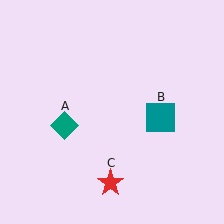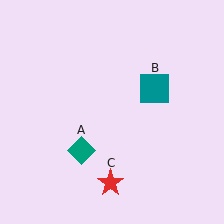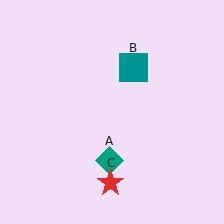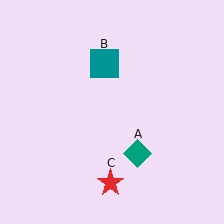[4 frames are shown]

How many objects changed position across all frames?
2 objects changed position: teal diamond (object A), teal square (object B).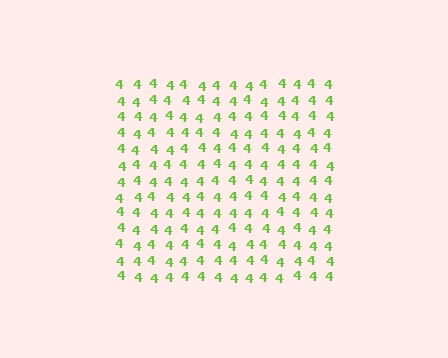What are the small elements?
The small elements are digit 4's.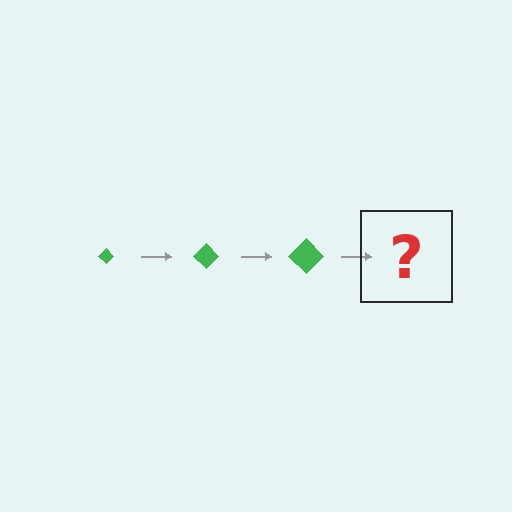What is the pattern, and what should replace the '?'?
The pattern is that the diamond gets progressively larger each step. The '?' should be a green diamond, larger than the previous one.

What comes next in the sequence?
The next element should be a green diamond, larger than the previous one.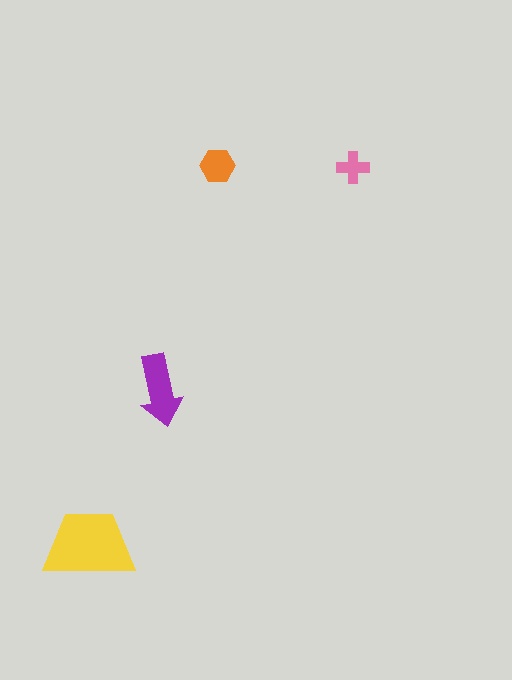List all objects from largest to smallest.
The yellow trapezoid, the purple arrow, the orange hexagon, the pink cross.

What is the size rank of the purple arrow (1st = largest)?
2nd.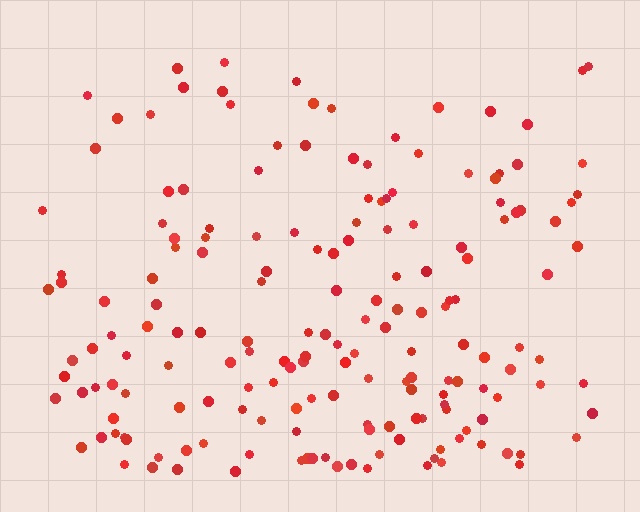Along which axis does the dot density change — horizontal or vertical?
Vertical.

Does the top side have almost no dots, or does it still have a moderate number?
Still a moderate number, just noticeably fewer than the bottom.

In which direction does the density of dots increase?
From top to bottom, with the bottom side densest.